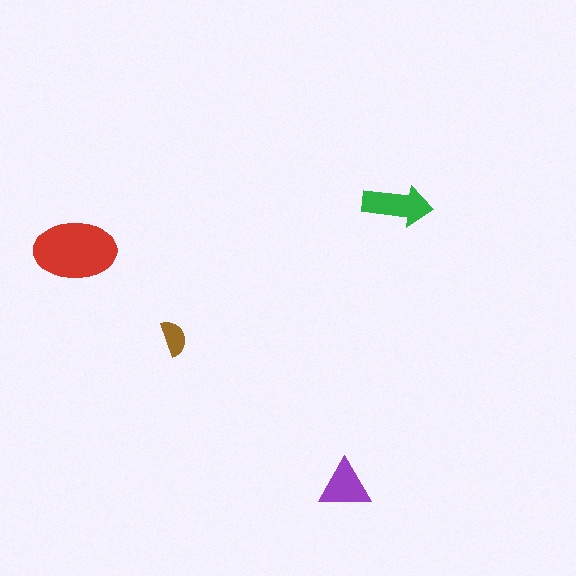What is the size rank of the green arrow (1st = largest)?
2nd.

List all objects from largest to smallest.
The red ellipse, the green arrow, the purple triangle, the brown semicircle.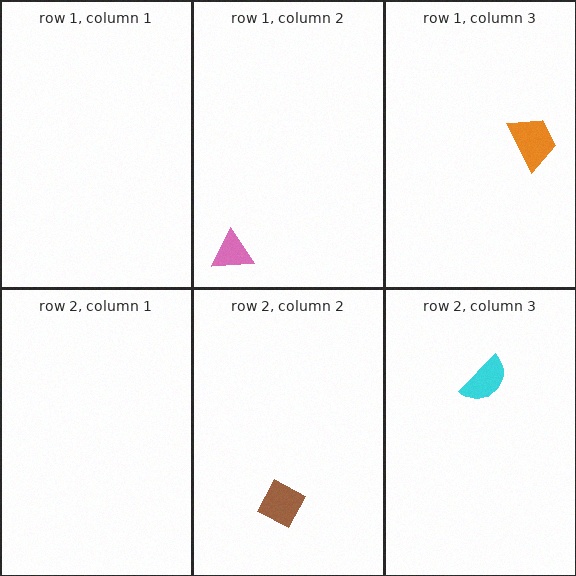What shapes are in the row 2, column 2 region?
The brown diamond.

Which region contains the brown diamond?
The row 2, column 2 region.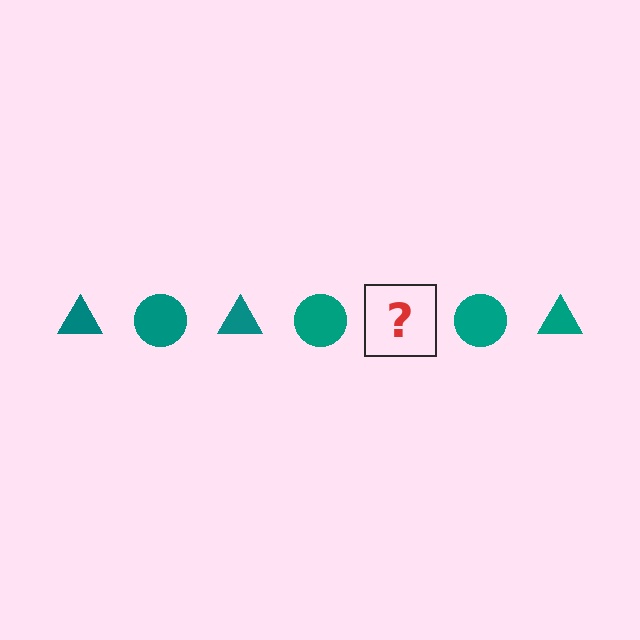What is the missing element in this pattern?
The missing element is a teal triangle.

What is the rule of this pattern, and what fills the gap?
The rule is that the pattern cycles through triangle, circle shapes in teal. The gap should be filled with a teal triangle.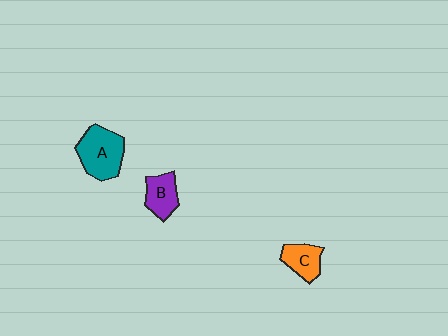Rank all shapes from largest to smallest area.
From largest to smallest: A (teal), B (purple), C (orange).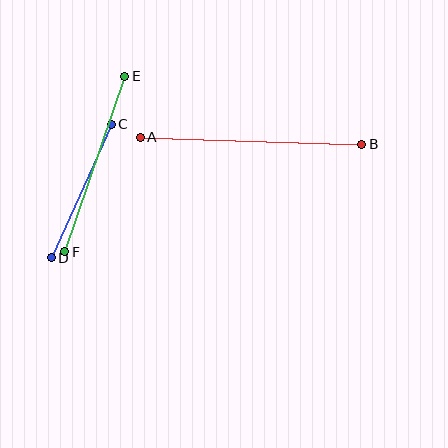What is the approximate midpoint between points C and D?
The midpoint is at approximately (81, 191) pixels.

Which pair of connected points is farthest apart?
Points A and B are farthest apart.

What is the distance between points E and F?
The distance is approximately 186 pixels.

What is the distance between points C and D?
The distance is approximately 147 pixels.